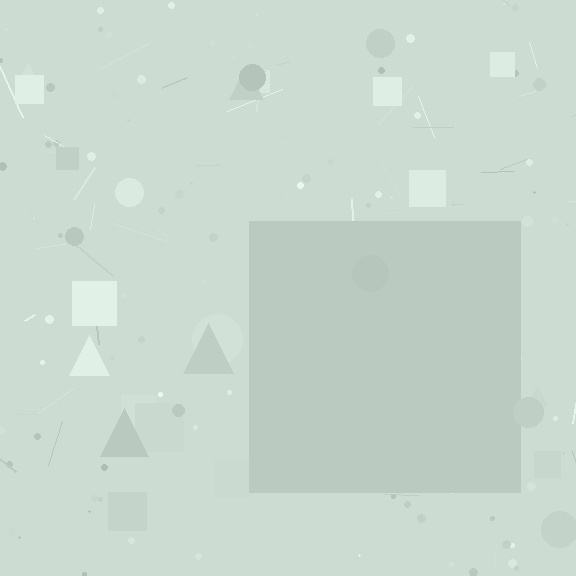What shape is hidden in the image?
A square is hidden in the image.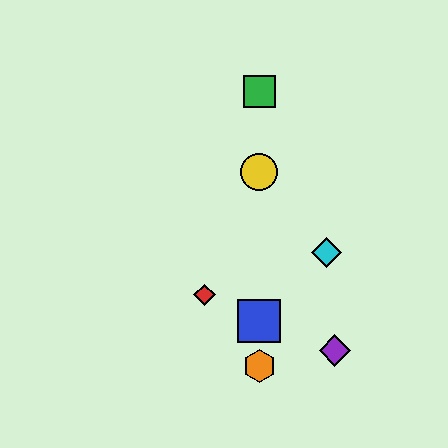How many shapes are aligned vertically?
4 shapes (the blue square, the green square, the yellow circle, the orange hexagon) are aligned vertically.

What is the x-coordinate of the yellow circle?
The yellow circle is at x≈259.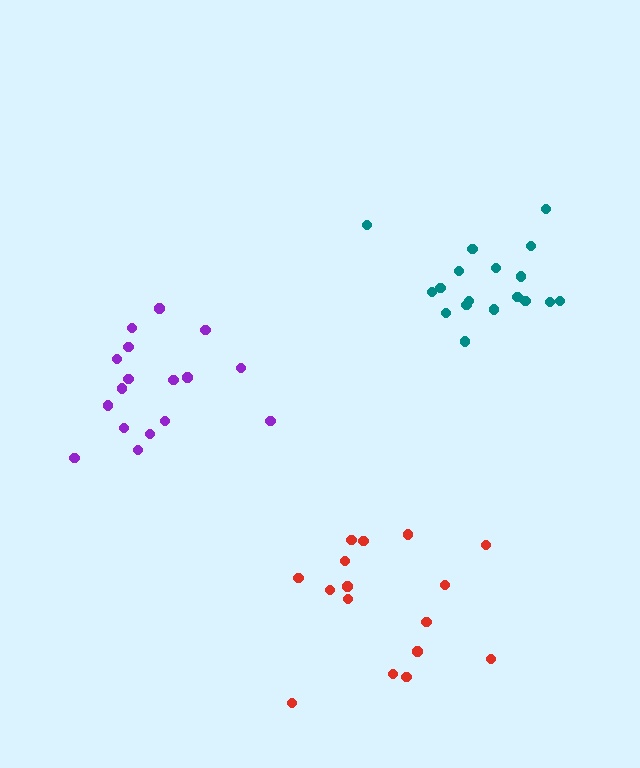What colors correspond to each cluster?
The clusters are colored: red, teal, purple.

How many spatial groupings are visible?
There are 3 spatial groupings.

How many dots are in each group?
Group 1: 16 dots, Group 2: 18 dots, Group 3: 17 dots (51 total).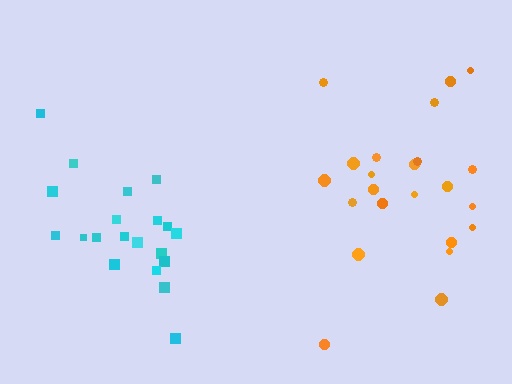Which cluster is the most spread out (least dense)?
Cyan.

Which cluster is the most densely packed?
Orange.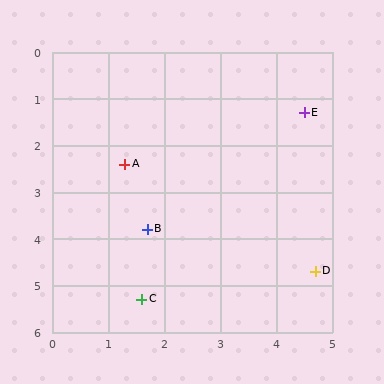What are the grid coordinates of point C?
Point C is at approximately (1.6, 5.3).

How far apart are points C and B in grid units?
Points C and B are about 1.5 grid units apart.